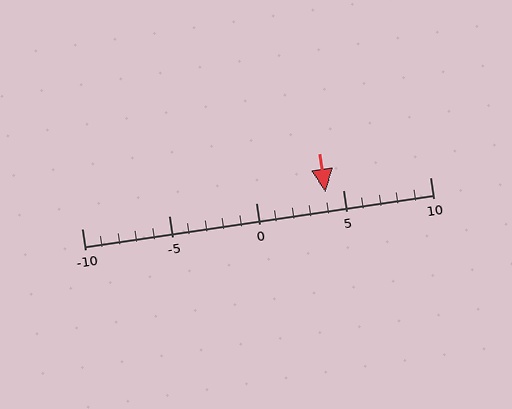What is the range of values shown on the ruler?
The ruler shows values from -10 to 10.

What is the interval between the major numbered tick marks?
The major tick marks are spaced 5 units apart.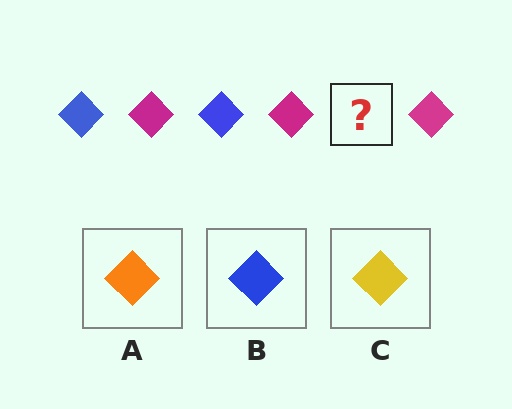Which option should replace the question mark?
Option B.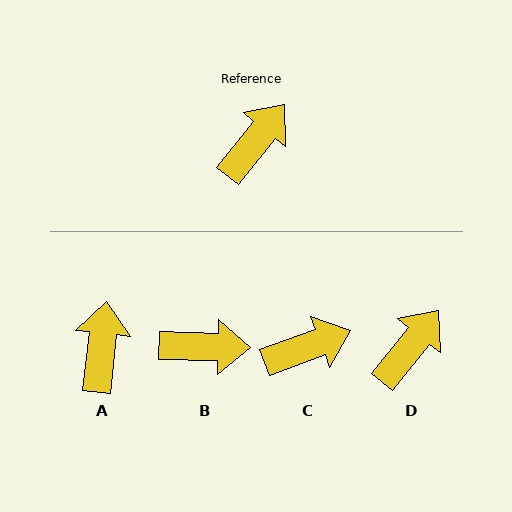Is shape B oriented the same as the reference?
No, it is off by about 53 degrees.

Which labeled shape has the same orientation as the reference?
D.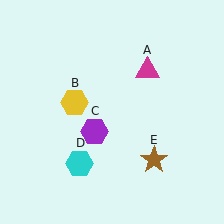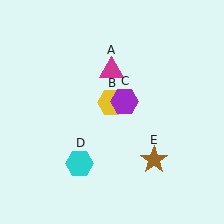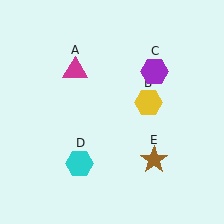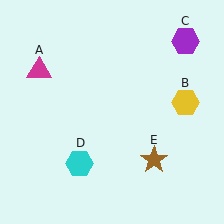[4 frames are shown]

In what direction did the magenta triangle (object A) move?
The magenta triangle (object A) moved left.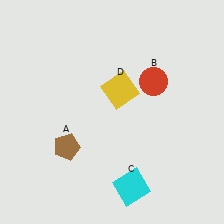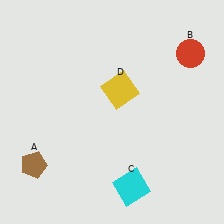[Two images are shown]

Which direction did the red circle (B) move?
The red circle (B) moved right.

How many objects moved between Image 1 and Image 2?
2 objects moved between the two images.